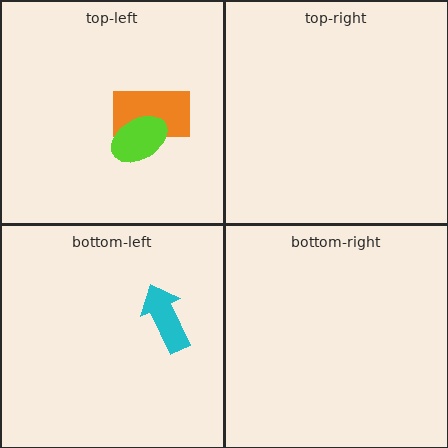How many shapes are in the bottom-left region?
1.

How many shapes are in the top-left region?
2.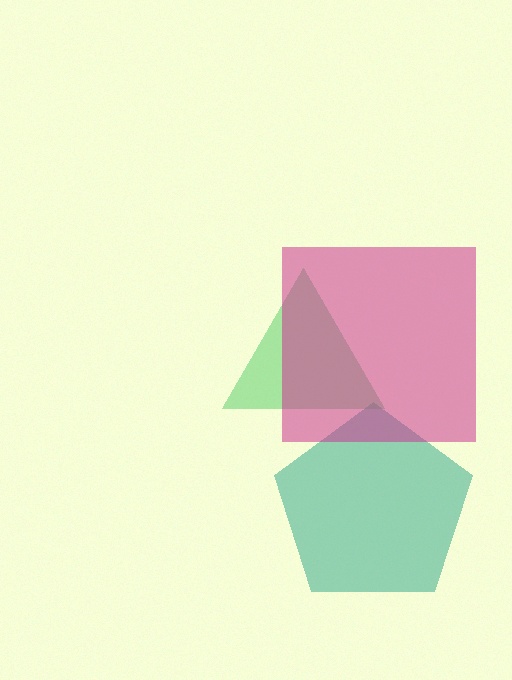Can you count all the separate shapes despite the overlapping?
Yes, there are 3 separate shapes.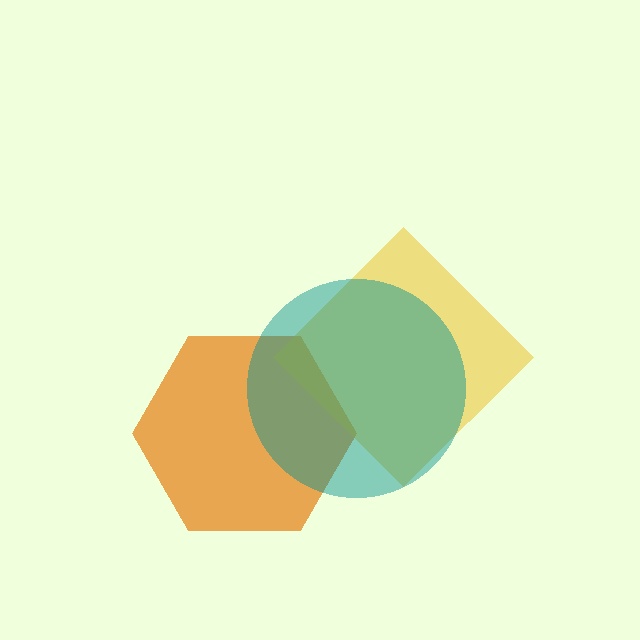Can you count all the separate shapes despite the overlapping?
Yes, there are 3 separate shapes.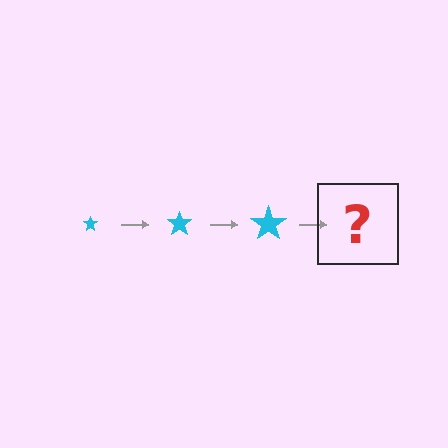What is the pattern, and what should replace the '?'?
The pattern is that the star gets progressively larger each step. The '?' should be a cyan star, larger than the previous one.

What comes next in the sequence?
The next element should be a cyan star, larger than the previous one.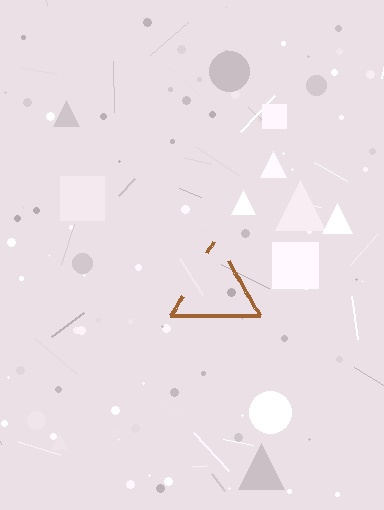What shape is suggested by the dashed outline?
The dashed outline suggests a triangle.